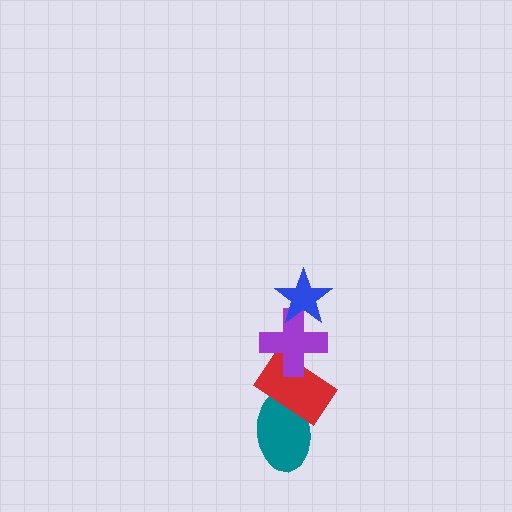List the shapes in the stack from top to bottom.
From top to bottom: the blue star, the purple cross, the red rectangle, the teal ellipse.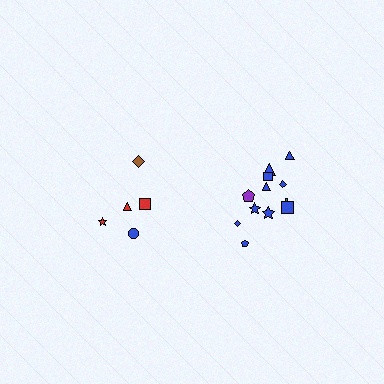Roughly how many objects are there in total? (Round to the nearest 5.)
Roughly 15 objects in total.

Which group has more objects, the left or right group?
The right group.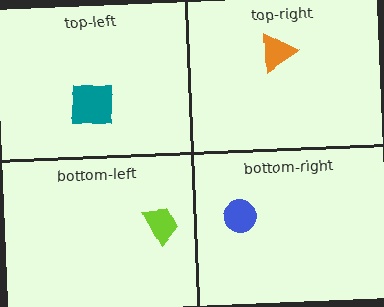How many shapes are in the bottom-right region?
1.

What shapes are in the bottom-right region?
The blue circle.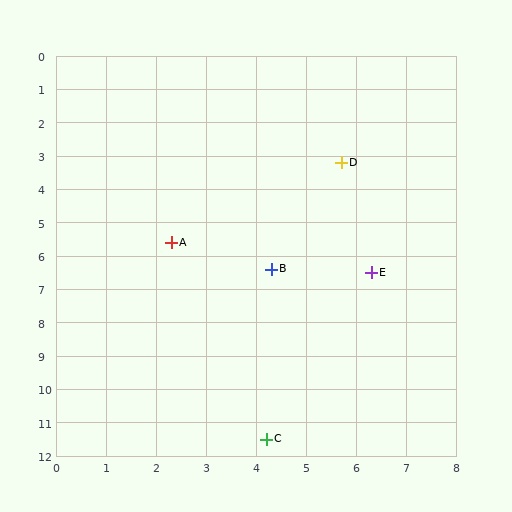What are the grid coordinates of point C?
Point C is at approximately (4.2, 11.5).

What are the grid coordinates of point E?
Point E is at approximately (6.3, 6.5).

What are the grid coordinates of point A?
Point A is at approximately (2.3, 5.6).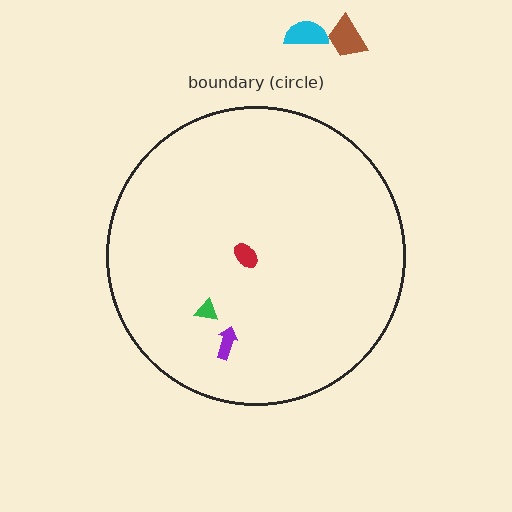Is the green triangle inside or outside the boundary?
Inside.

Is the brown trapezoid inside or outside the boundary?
Outside.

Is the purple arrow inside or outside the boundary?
Inside.